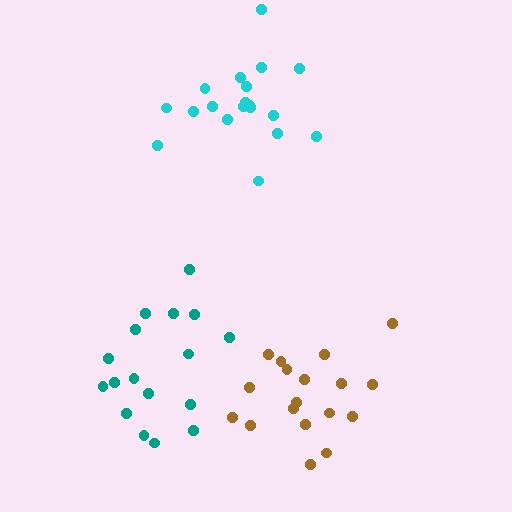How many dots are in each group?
Group 1: 18 dots, Group 2: 19 dots, Group 3: 17 dots (54 total).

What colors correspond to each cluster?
The clusters are colored: brown, cyan, teal.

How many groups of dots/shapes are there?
There are 3 groups.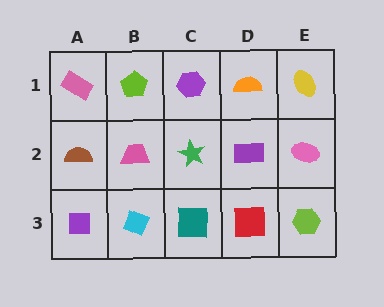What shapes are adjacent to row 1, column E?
A pink ellipse (row 2, column E), an orange semicircle (row 1, column D).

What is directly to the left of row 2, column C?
A pink trapezoid.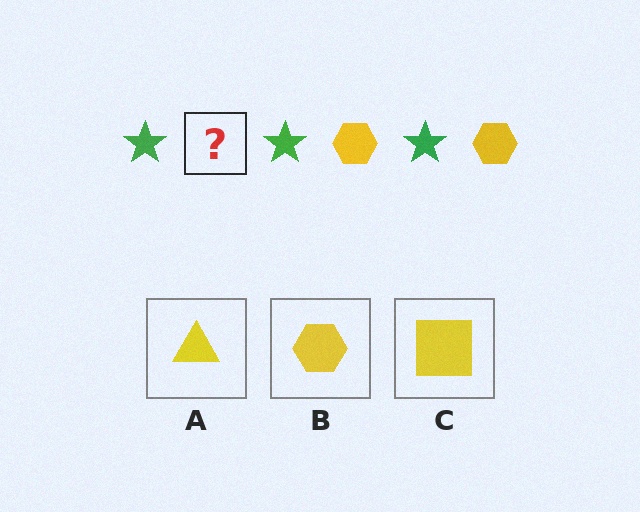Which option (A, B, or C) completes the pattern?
B.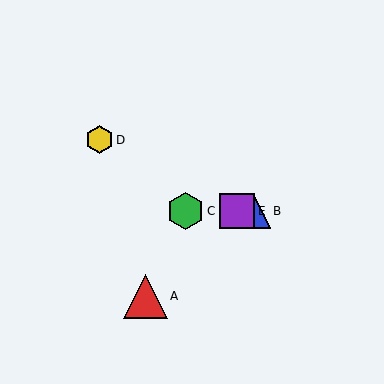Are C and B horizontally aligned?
Yes, both are at y≈211.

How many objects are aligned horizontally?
3 objects (B, C, E) are aligned horizontally.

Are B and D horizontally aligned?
No, B is at y≈211 and D is at y≈140.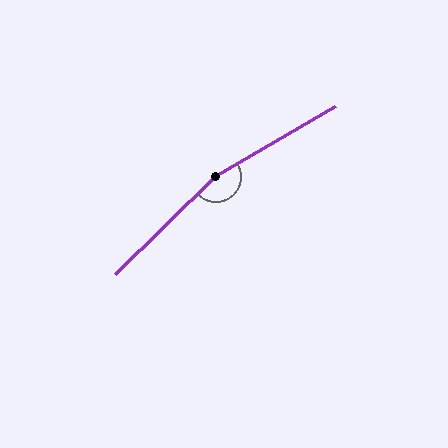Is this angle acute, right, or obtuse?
It is obtuse.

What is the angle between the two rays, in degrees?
Approximately 166 degrees.